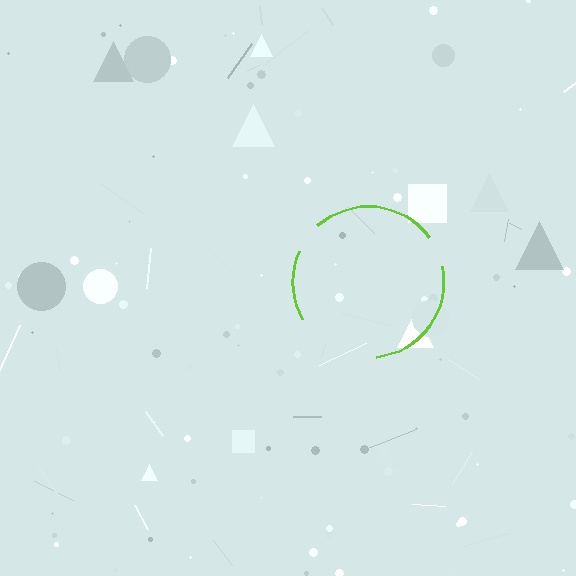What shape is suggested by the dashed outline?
The dashed outline suggests a circle.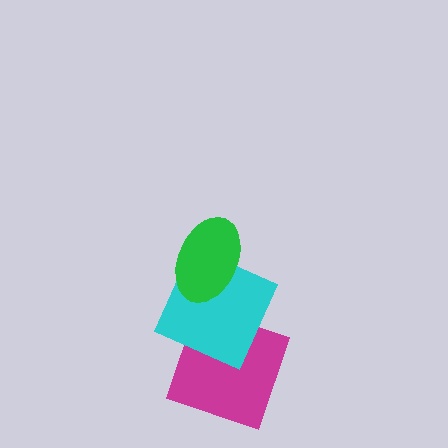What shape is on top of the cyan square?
The green ellipse is on top of the cyan square.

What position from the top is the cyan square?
The cyan square is 2nd from the top.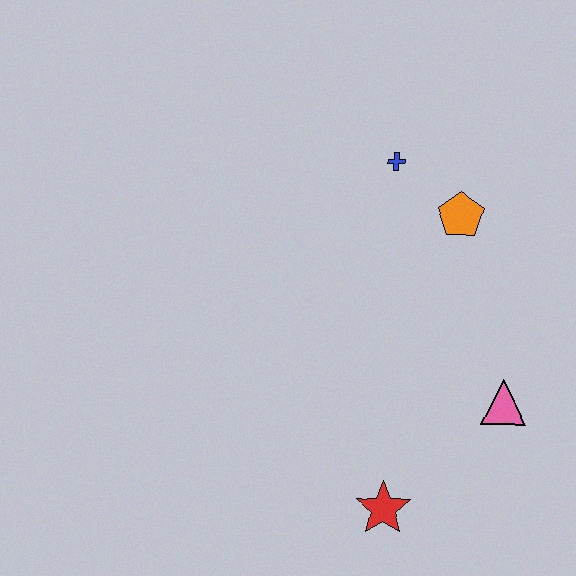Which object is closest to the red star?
The pink triangle is closest to the red star.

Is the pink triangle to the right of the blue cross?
Yes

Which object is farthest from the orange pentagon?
The red star is farthest from the orange pentagon.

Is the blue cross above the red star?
Yes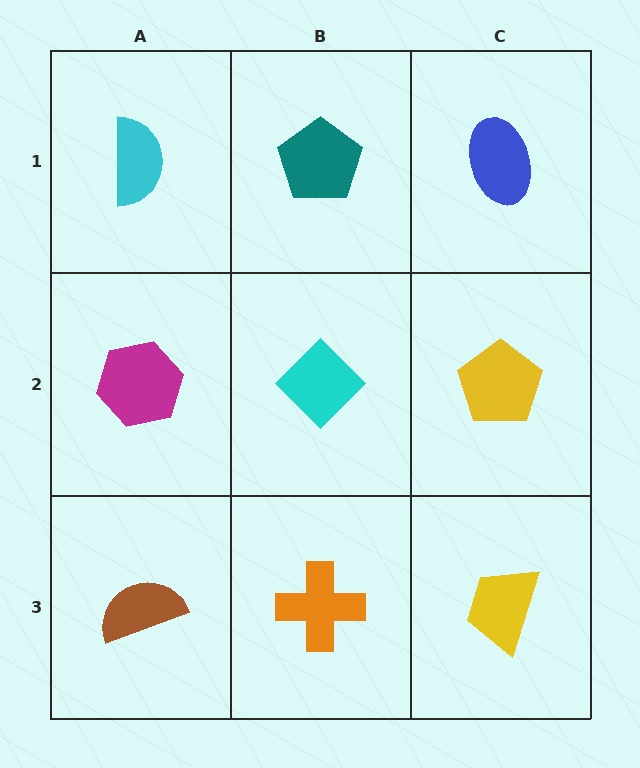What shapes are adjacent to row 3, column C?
A yellow pentagon (row 2, column C), an orange cross (row 3, column B).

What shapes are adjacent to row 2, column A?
A cyan semicircle (row 1, column A), a brown semicircle (row 3, column A), a cyan diamond (row 2, column B).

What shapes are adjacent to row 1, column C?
A yellow pentagon (row 2, column C), a teal pentagon (row 1, column B).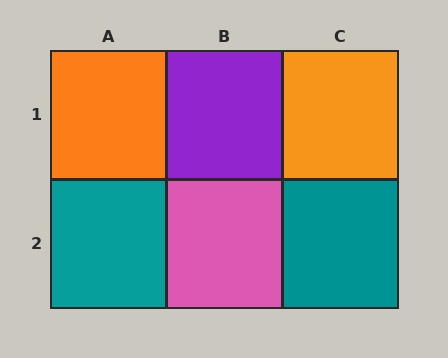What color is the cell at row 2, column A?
Teal.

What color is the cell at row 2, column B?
Pink.